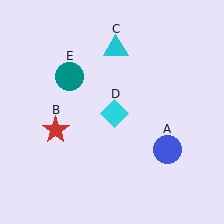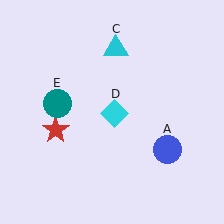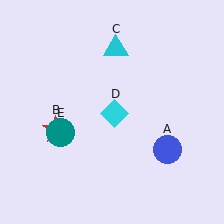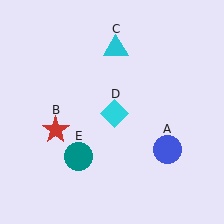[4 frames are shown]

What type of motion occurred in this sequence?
The teal circle (object E) rotated counterclockwise around the center of the scene.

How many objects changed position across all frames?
1 object changed position: teal circle (object E).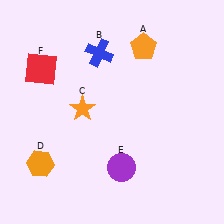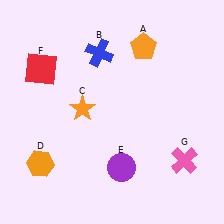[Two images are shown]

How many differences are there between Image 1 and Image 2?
There is 1 difference between the two images.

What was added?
A pink cross (G) was added in Image 2.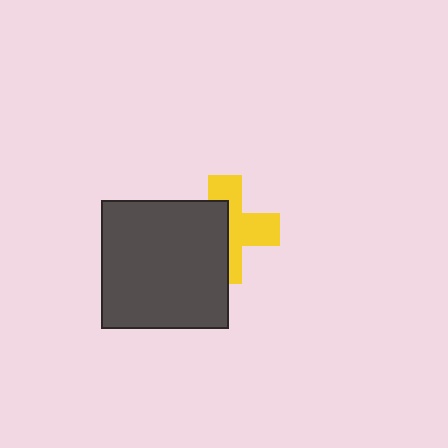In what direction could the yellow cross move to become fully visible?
The yellow cross could move right. That would shift it out from behind the dark gray square entirely.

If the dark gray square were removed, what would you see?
You would see the complete yellow cross.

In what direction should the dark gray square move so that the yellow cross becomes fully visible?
The dark gray square should move left. That is the shortest direction to clear the overlap and leave the yellow cross fully visible.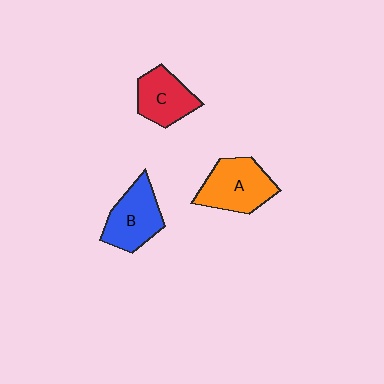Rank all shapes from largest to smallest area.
From largest to smallest: A (orange), B (blue), C (red).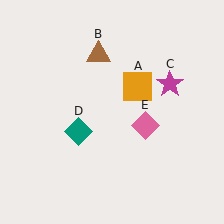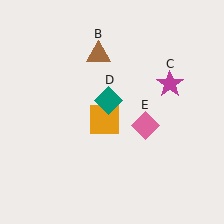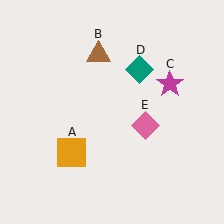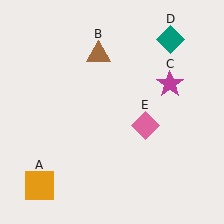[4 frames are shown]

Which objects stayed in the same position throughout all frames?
Brown triangle (object B) and magenta star (object C) and pink diamond (object E) remained stationary.